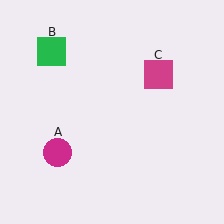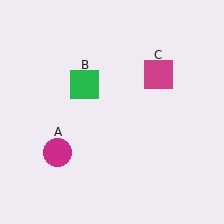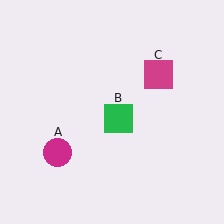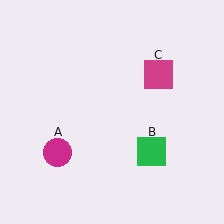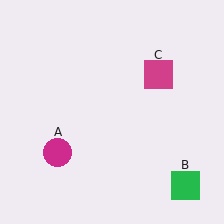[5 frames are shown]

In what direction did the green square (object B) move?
The green square (object B) moved down and to the right.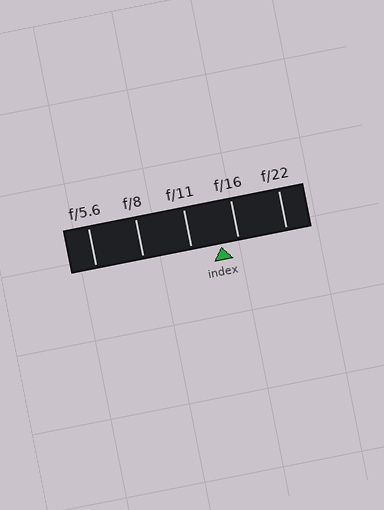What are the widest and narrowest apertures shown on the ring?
The widest aperture shown is f/5.6 and the narrowest is f/22.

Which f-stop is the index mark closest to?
The index mark is closest to f/16.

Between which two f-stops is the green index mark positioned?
The index mark is between f/11 and f/16.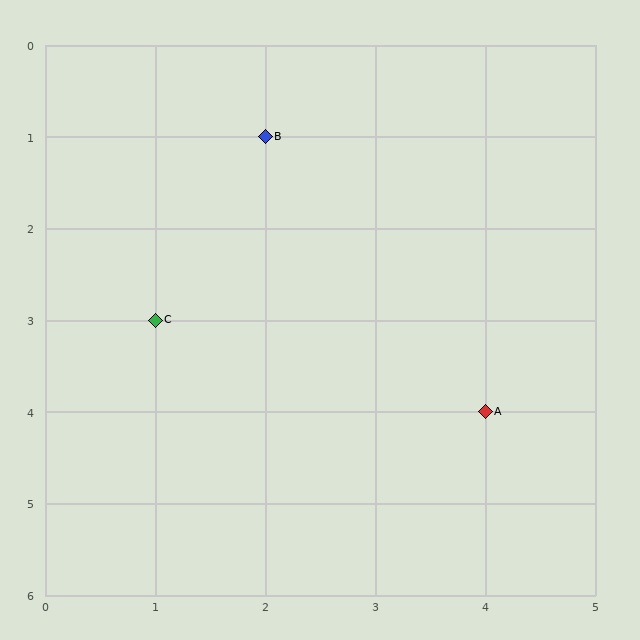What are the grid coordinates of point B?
Point B is at grid coordinates (2, 1).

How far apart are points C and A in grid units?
Points C and A are 3 columns and 1 row apart (about 3.2 grid units diagonally).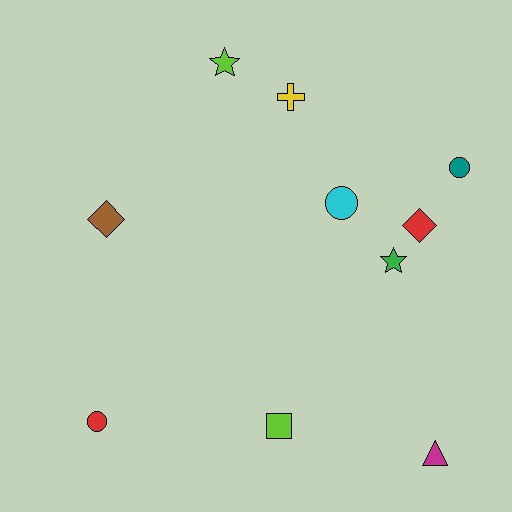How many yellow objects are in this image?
There is 1 yellow object.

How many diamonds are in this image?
There are 2 diamonds.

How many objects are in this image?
There are 10 objects.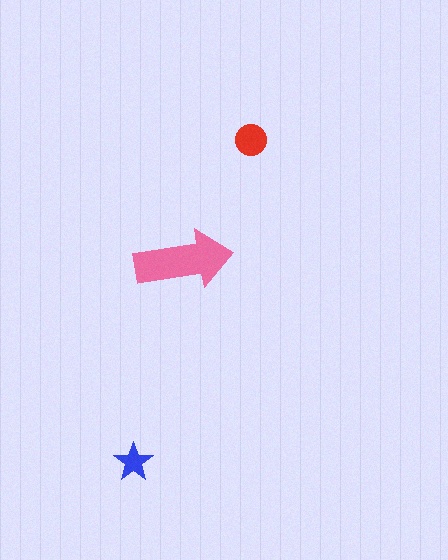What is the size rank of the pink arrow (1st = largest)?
1st.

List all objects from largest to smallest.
The pink arrow, the red circle, the blue star.